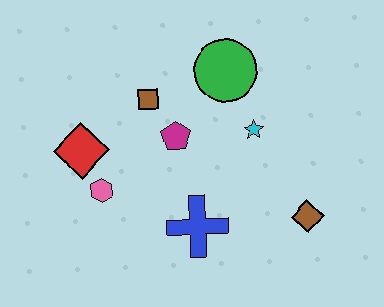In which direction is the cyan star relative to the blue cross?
The cyan star is above the blue cross.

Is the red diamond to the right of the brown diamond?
No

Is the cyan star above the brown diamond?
Yes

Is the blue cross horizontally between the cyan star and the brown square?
Yes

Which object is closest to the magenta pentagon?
The brown square is closest to the magenta pentagon.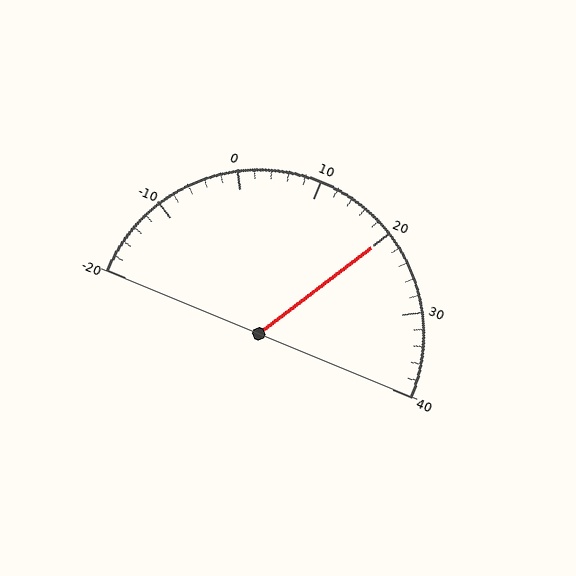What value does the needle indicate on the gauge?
The needle indicates approximately 20.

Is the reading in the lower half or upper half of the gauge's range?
The reading is in the upper half of the range (-20 to 40).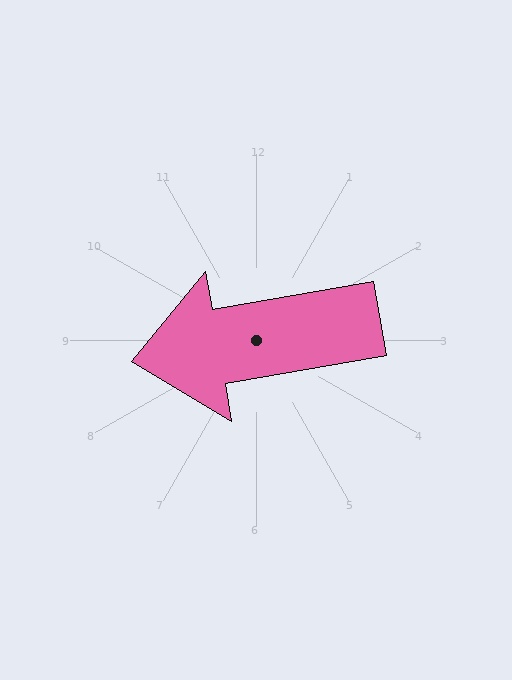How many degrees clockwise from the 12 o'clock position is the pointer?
Approximately 260 degrees.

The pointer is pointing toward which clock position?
Roughly 9 o'clock.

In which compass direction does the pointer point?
West.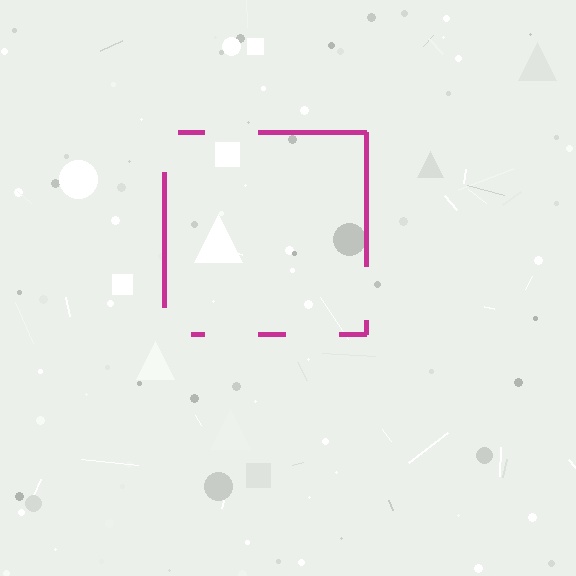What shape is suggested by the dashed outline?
The dashed outline suggests a square.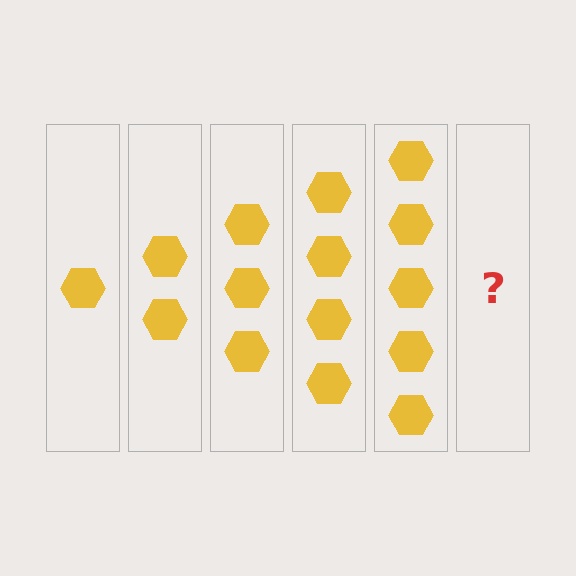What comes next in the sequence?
The next element should be 6 hexagons.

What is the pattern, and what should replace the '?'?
The pattern is that each step adds one more hexagon. The '?' should be 6 hexagons.